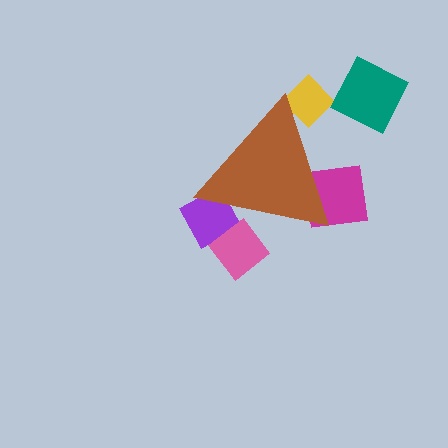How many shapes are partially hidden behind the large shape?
4 shapes are partially hidden.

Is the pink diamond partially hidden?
Yes, the pink diamond is partially hidden behind the brown triangle.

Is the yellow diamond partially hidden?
Yes, the yellow diamond is partially hidden behind the brown triangle.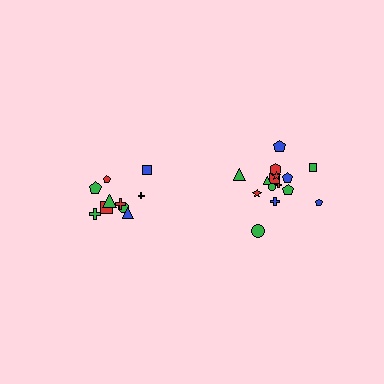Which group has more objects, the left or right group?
The right group.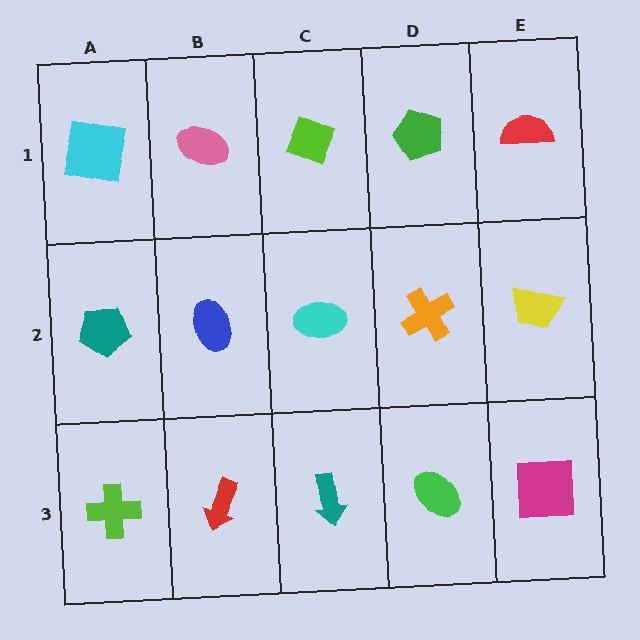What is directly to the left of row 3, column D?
A teal arrow.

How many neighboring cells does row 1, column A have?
2.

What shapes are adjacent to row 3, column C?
A cyan ellipse (row 2, column C), a red arrow (row 3, column B), a green ellipse (row 3, column D).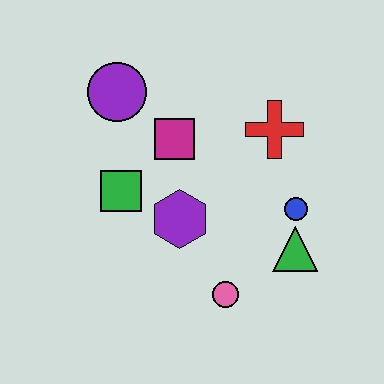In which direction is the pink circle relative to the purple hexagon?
The pink circle is below the purple hexagon.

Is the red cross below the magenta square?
No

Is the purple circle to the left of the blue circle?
Yes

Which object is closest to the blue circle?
The green triangle is closest to the blue circle.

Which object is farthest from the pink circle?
The purple circle is farthest from the pink circle.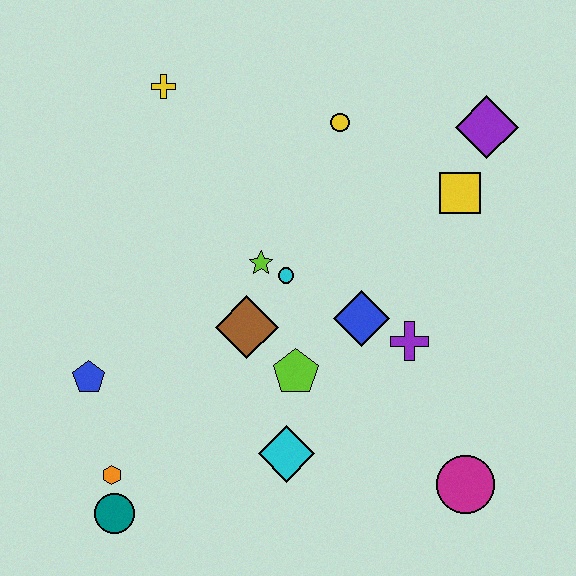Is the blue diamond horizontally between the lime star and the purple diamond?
Yes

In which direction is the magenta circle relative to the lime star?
The magenta circle is below the lime star.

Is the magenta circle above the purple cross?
No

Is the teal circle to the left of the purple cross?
Yes